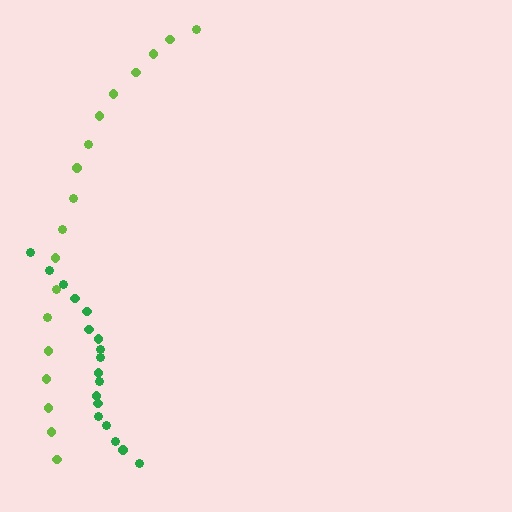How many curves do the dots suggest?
There are 2 distinct paths.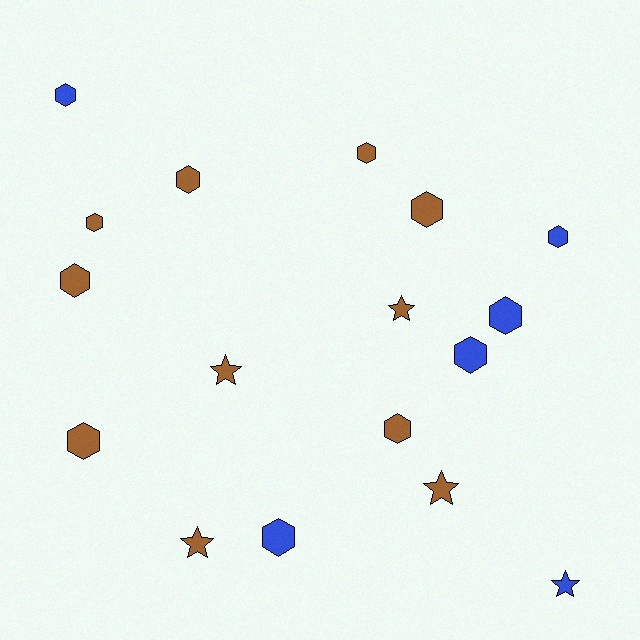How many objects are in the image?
There are 17 objects.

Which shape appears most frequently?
Hexagon, with 12 objects.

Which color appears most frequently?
Brown, with 11 objects.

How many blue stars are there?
There is 1 blue star.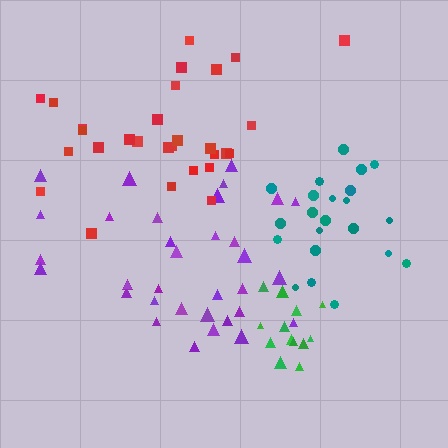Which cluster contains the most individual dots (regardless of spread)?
Purple (34).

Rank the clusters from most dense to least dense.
green, teal, red, purple.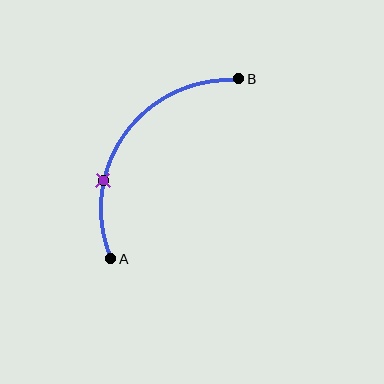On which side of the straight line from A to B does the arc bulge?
The arc bulges above and to the left of the straight line connecting A and B.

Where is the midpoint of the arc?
The arc midpoint is the point on the curve farthest from the straight line joining A and B. It sits above and to the left of that line.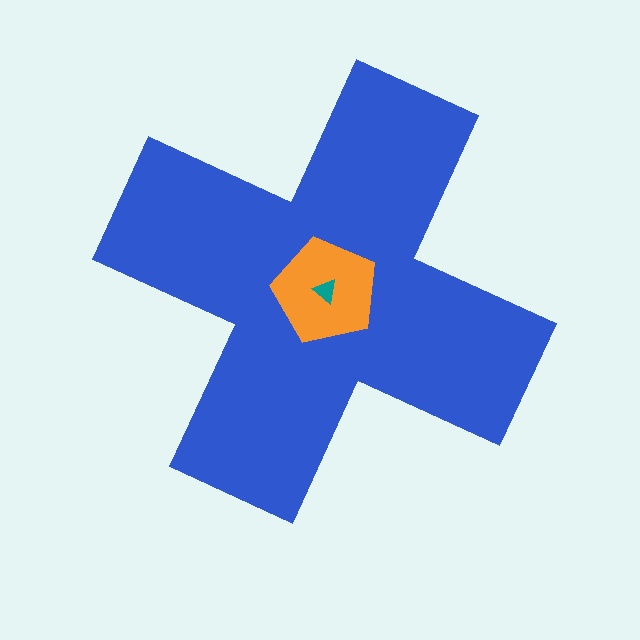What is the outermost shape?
The blue cross.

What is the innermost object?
The teal triangle.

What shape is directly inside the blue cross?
The orange pentagon.